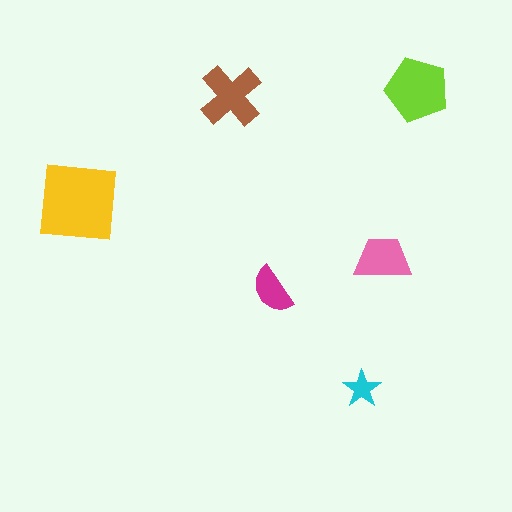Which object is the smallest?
The cyan star.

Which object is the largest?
The yellow square.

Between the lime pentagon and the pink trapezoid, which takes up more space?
The lime pentagon.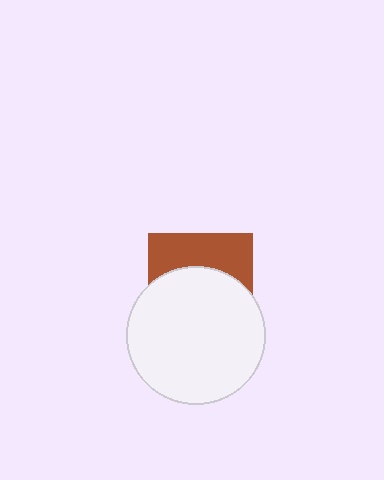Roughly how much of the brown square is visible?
A small part of it is visible (roughly 39%).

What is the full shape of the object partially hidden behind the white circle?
The partially hidden object is a brown square.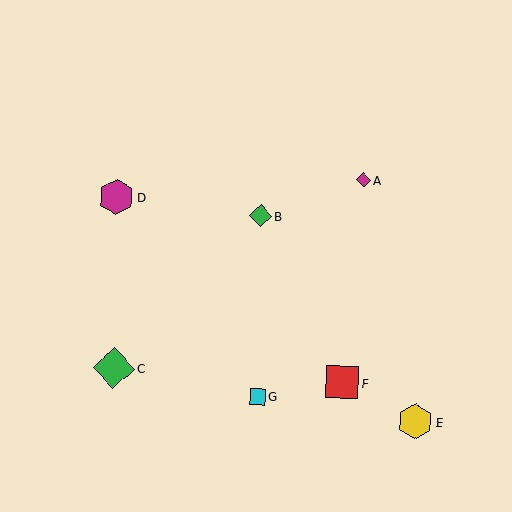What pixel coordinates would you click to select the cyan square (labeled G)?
Click at (258, 397) to select the cyan square G.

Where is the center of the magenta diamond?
The center of the magenta diamond is at (363, 180).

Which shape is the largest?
The green diamond (labeled C) is the largest.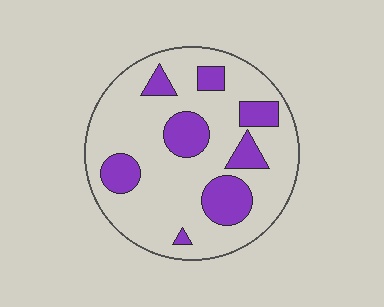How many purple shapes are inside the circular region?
8.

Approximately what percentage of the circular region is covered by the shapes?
Approximately 25%.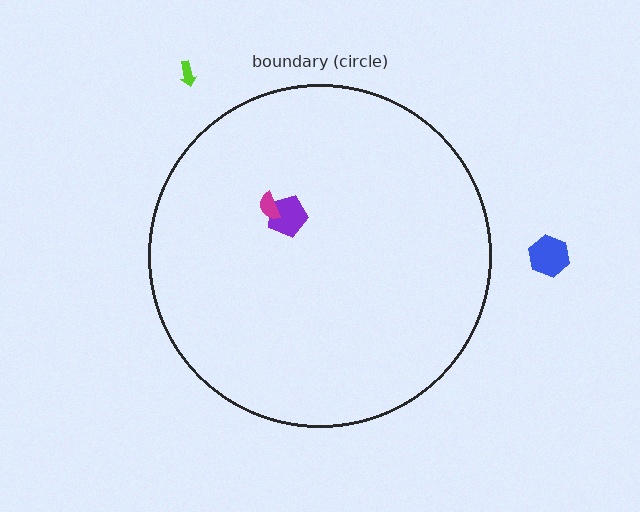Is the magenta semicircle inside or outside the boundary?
Inside.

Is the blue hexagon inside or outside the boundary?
Outside.